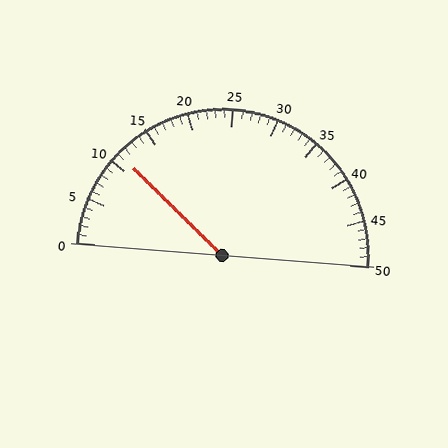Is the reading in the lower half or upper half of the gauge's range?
The reading is in the lower half of the range (0 to 50).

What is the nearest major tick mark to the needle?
The nearest major tick mark is 10.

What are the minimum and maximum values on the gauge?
The gauge ranges from 0 to 50.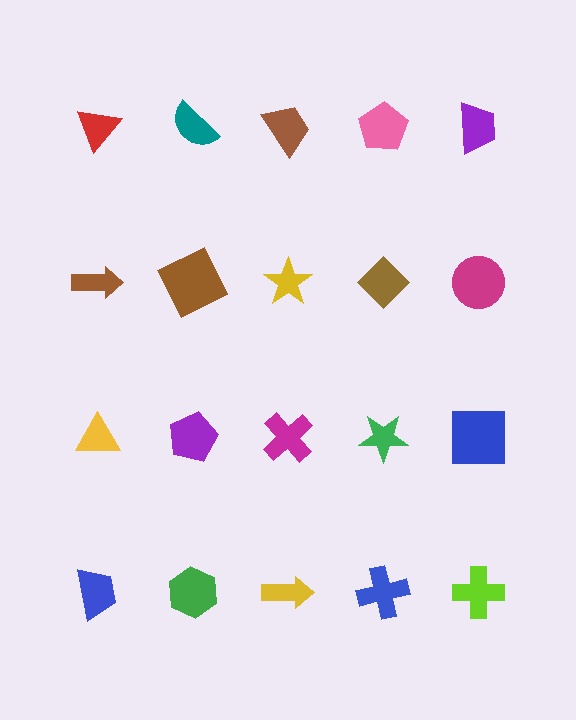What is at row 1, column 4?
A pink pentagon.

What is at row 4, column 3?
A yellow arrow.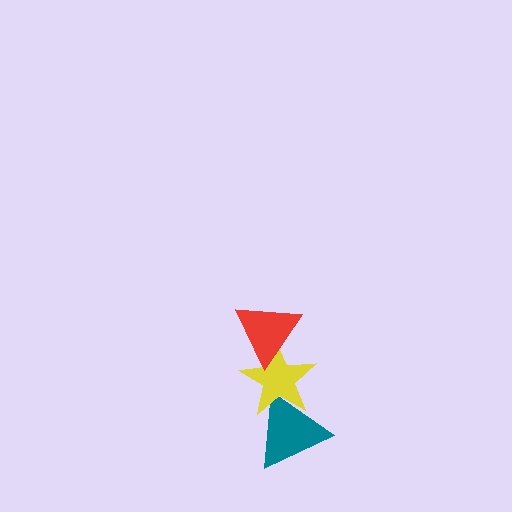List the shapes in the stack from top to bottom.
From top to bottom: the red triangle, the yellow star, the teal triangle.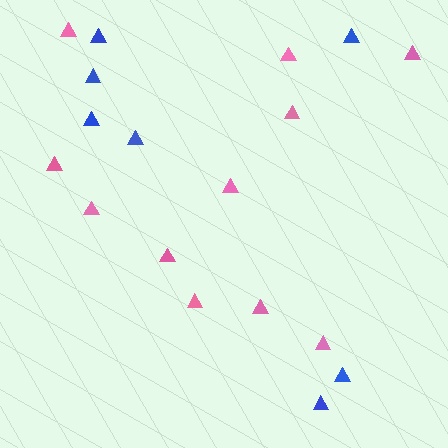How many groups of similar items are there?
There are 2 groups: one group of blue triangles (7) and one group of pink triangles (11).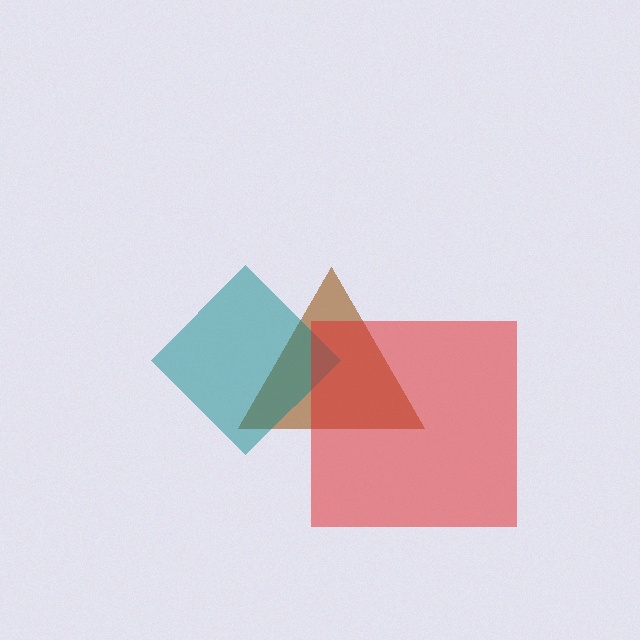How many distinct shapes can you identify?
There are 3 distinct shapes: a brown triangle, a teal diamond, a red square.